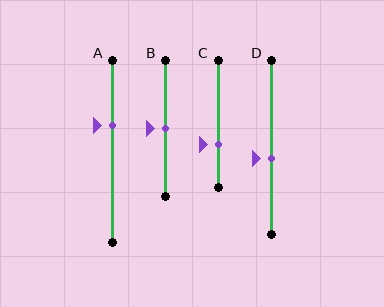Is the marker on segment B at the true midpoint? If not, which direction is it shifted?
Yes, the marker on segment B is at the true midpoint.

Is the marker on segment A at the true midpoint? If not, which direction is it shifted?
No, the marker on segment A is shifted upward by about 14% of the segment length.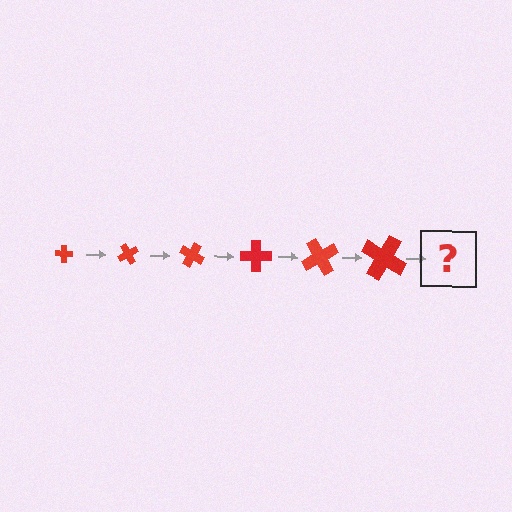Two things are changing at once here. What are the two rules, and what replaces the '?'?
The two rules are that the cross grows larger each step and it rotates 60 degrees each step. The '?' should be a cross, larger than the previous one and rotated 360 degrees from the start.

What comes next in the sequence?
The next element should be a cross, larger than the previous one and rotated 360 degrees from the start.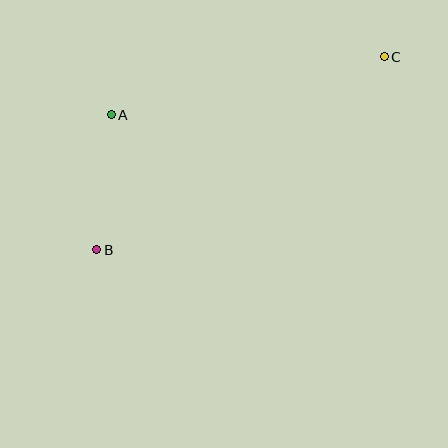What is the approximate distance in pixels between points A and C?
The distance between A and C is approximately 279 pixels.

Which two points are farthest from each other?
Points B and C are farthest from each other.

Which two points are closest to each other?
Points A and B are closest to each other.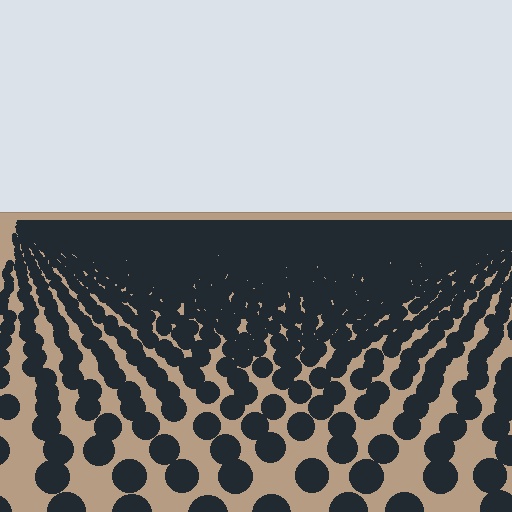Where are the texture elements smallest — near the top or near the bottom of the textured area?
Near the top.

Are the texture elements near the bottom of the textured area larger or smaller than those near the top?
Larger. Near the bottom, elements are closer to the viewer and appear at a bigger on-screen size.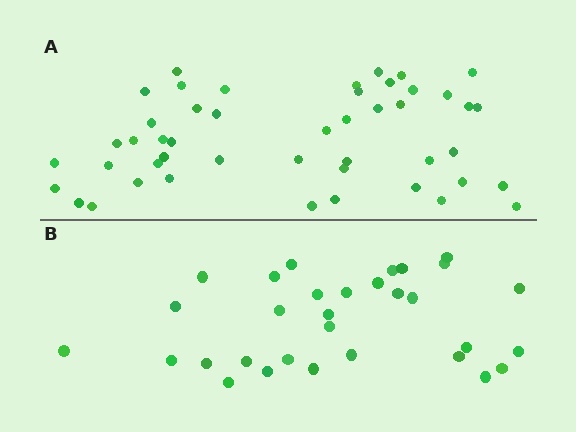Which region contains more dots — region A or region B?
Region A (the top region) has more dots.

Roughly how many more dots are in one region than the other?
Region A has approximately 15 more dots than region B.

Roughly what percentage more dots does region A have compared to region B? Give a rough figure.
About 50% more.